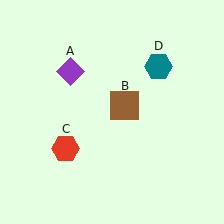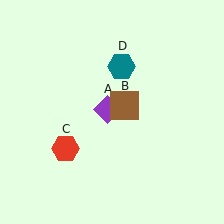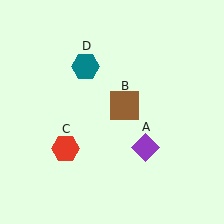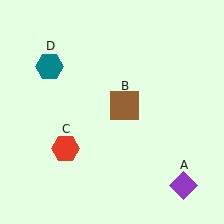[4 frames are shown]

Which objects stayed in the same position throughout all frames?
Brown square (object B) and red hexagon (object C) remained stationary.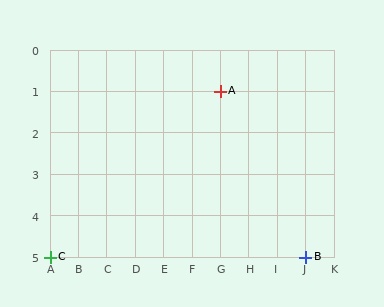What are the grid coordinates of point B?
Point B is at grid coordinates (J, 5).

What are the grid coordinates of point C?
Point C is at grid coordinates (A, 5).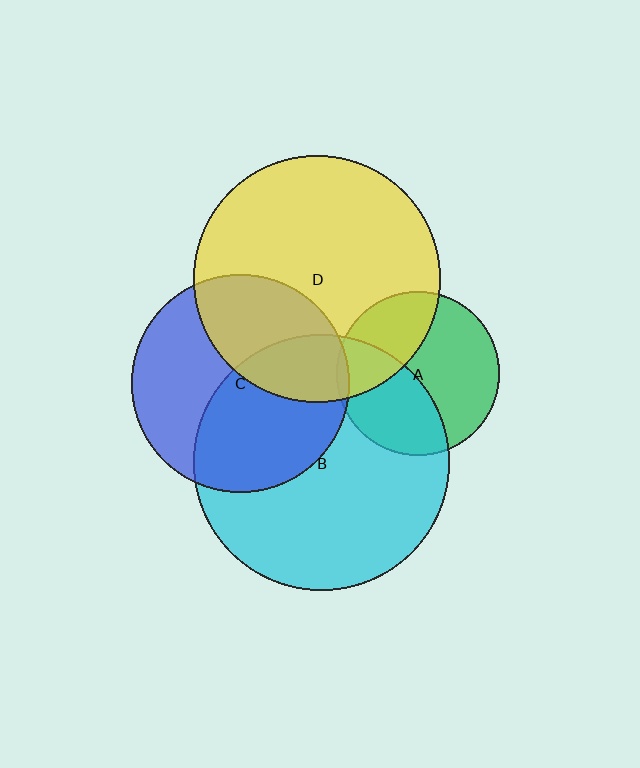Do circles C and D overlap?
Yes.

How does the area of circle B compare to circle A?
Approximately 2.4 times.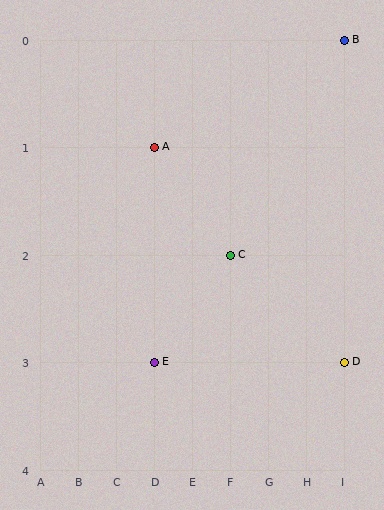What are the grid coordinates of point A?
Point A is at grid coordinates (D, 1).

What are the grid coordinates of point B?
Point B is at grid coordinates (I, 0).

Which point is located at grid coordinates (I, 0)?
Point B is at (I, 0).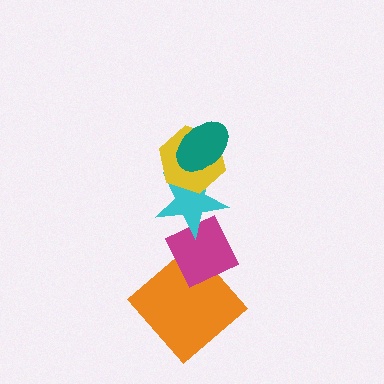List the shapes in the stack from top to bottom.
From top to bottom: the teal ellipse, the yellow hexagon, the cyan star, the magenta diamond, the orange diamond.